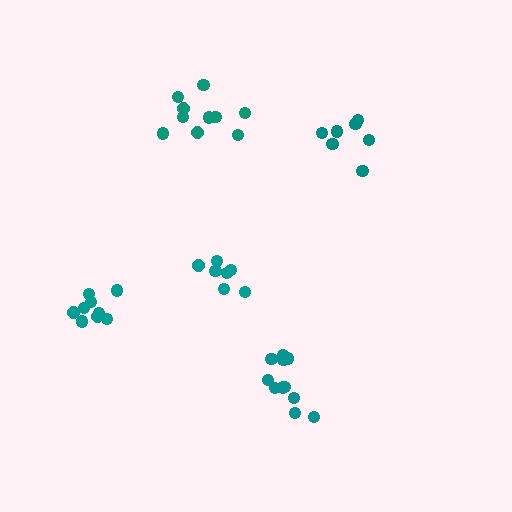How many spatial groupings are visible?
There are 5 spatial groupings.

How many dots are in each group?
Group 1: 7 dots, Group 2: 11 dots, Group 3: 10 dots, Group 4: 9 dots, Group 5: 7 dots (44 total).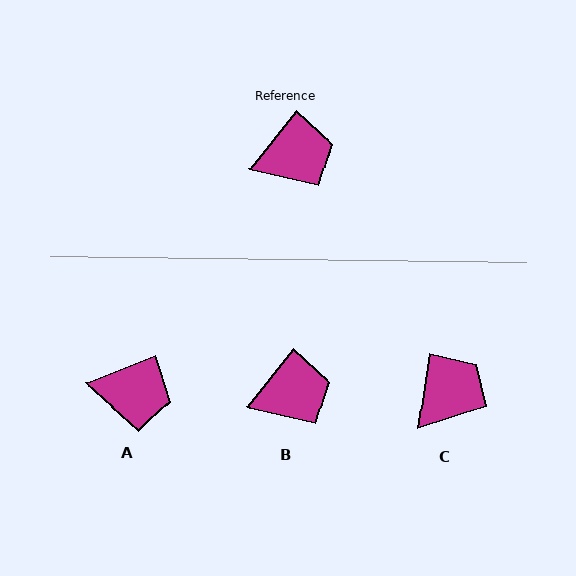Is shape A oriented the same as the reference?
No, it is off by about 29 degrees.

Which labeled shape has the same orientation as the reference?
B.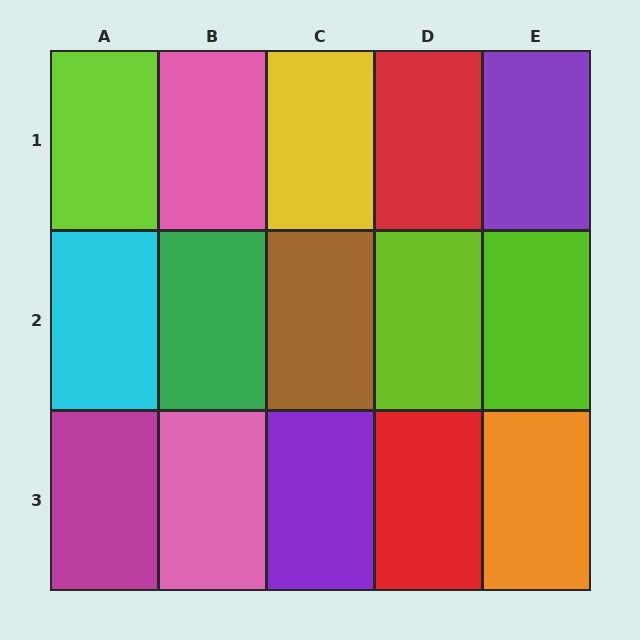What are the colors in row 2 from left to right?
Cyan, green, brown, lime, lime.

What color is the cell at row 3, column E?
Orange.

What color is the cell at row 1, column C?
Yellow.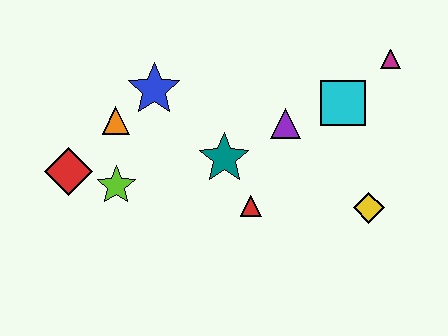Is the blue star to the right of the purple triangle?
No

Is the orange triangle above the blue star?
No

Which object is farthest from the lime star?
The magenta triangle is farthest from the lime star.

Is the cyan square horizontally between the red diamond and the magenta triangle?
Yes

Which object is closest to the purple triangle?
The cyan square is closest to the purple triangle.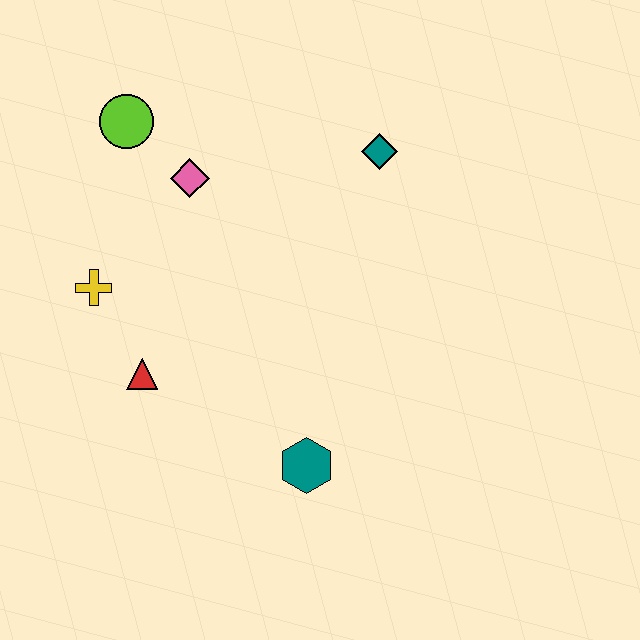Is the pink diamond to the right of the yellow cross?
Yes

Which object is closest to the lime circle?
The pink diamond is closest to the lime circle.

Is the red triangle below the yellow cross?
Yes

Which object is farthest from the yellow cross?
The teal diamond is farthest from the yellow cross.